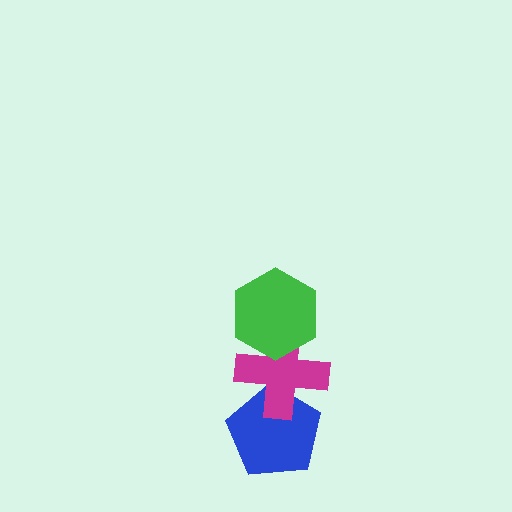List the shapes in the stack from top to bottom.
From top to bottom: the green hexagon, the magenta cross, the blue pentagon.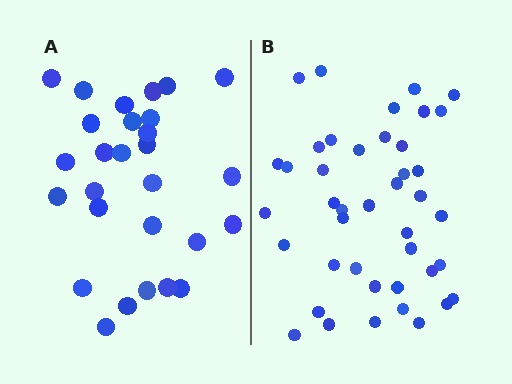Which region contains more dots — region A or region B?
Region B (the right region) has more dots.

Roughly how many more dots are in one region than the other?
Region B has approximately 15 more dots than region A.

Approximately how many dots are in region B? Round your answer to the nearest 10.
About 40 dots. (The exact count is 42, which rounds to 40.)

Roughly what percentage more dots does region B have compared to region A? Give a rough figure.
About 50% more.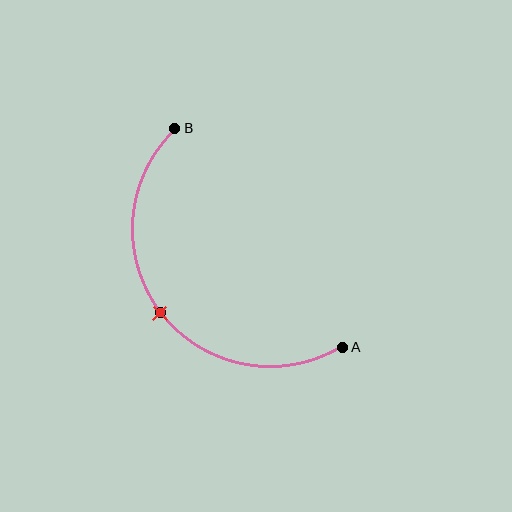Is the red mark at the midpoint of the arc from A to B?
Yes. The red mark lies on the arc at equal arc-length from both A and B — it is the arc midpoint.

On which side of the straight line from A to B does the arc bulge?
The arc bulges below and to the left of the straight line connecting A and B.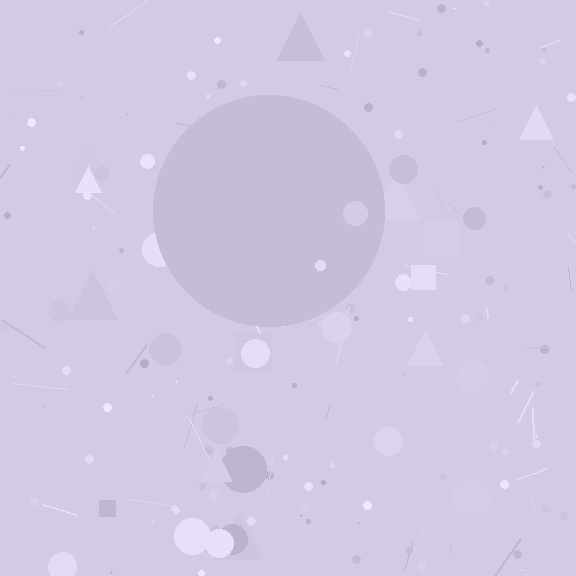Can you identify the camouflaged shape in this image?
The camouflaged shape is a circle.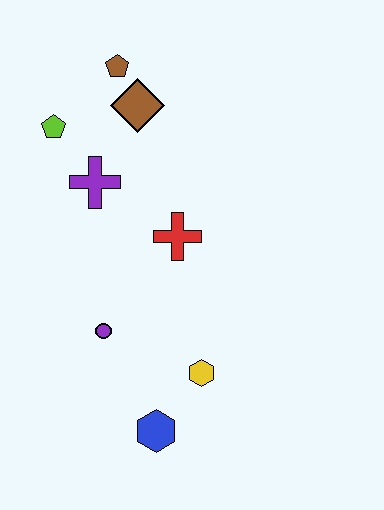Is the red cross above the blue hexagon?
Yes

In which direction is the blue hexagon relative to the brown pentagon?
The blue hexagon is below the brown pentagon.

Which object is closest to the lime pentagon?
The purple cross is closest to the lime pentagon.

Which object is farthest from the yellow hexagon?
The brown pentagon is farthest from the yellow hexagon.